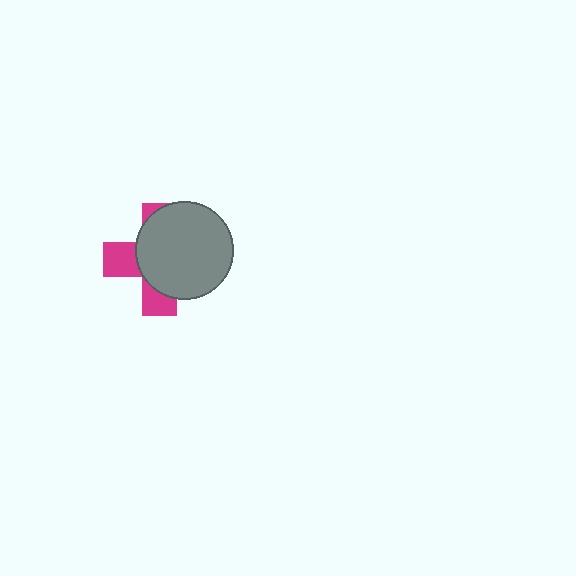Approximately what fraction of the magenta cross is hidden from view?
Roughly 66% of the magenta cross is hidden behind the gray circle.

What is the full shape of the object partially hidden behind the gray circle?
The partially hidden object is a magenta cross.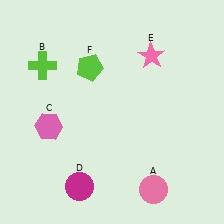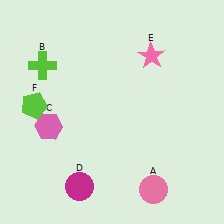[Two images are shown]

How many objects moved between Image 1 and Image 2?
1 object moved between the two images.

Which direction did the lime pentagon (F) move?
The lime pentagon (F) moved left.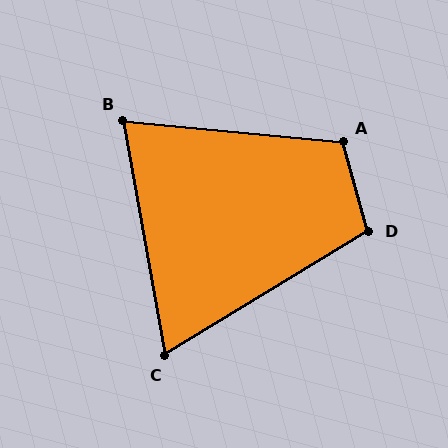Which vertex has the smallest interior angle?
C, at approximately 69 degrees.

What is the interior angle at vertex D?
Approximately 106 degrees (obtuse).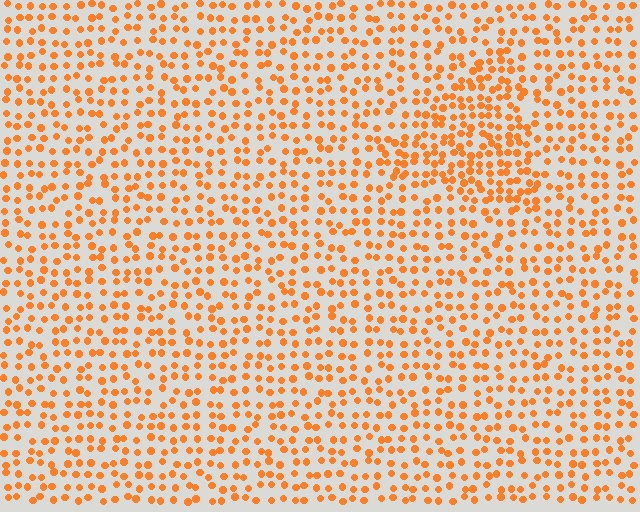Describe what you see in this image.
The image contains small orange elements arranged at two different densities. A triangle-shaped region is visible where the elements are more densely packed than the surrounding area.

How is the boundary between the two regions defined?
The boundary is defined by a change in element density (approximately 1.7x ratio). All elements are the same color, size, and shape.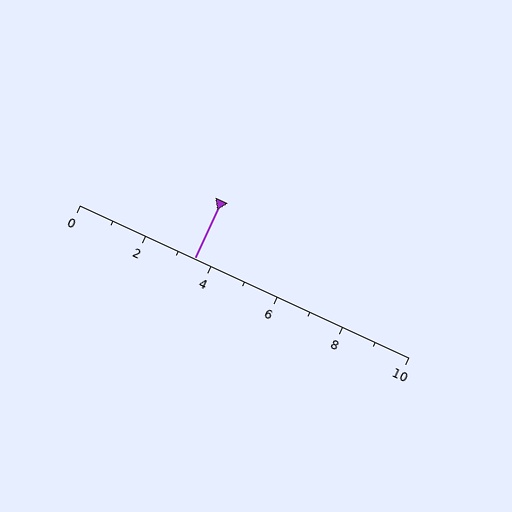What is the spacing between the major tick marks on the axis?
The major ticks are spaced 2 apart.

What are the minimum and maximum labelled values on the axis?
The axis runs from 0 to 10.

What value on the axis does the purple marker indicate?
The marker indicates approximately 3.5.